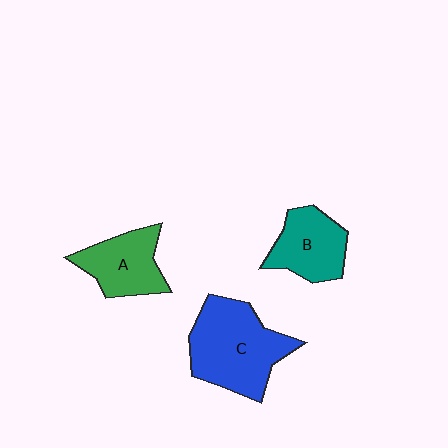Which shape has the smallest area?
Shape B (teal).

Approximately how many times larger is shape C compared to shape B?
Approximately 1.6 times.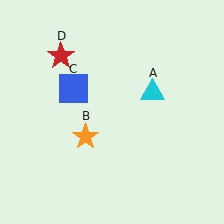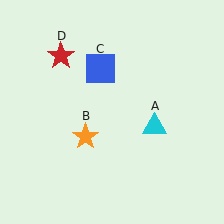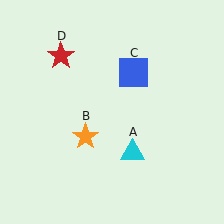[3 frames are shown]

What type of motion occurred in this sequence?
The cyan triangle (object A), blue square (object C) rotated clockwise around the center of the scene.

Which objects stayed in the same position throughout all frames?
Orange star (object B) and red star (object D) remained stationary.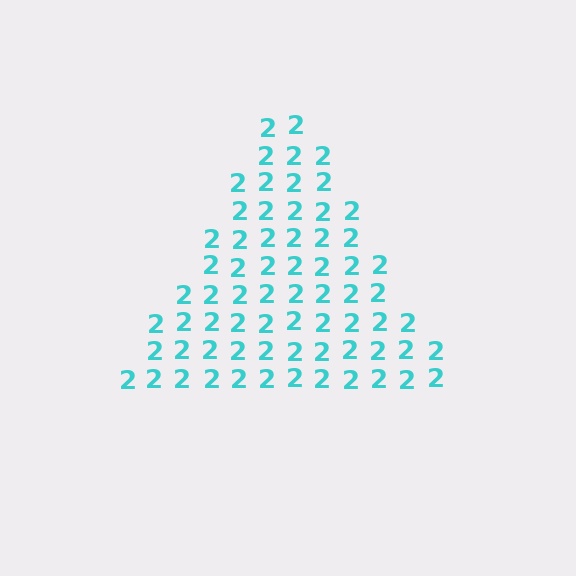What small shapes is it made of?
It is made of small digit 2's.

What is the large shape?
The large shape is a triangle.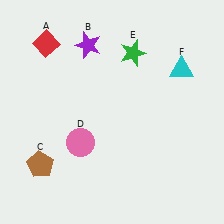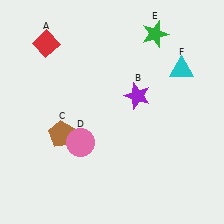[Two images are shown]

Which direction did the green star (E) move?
The green star (E) moved right.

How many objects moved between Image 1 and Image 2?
3 objects moved between the two images.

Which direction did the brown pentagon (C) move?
The brown pentagon (C) moved up.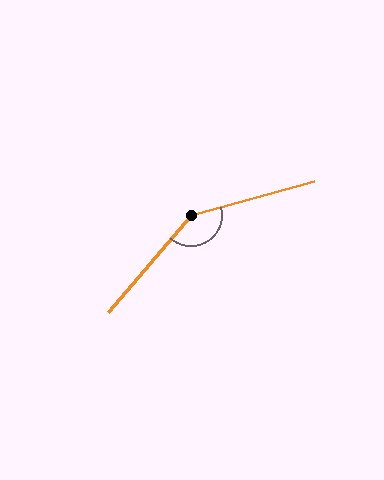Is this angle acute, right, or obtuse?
It is obtuse.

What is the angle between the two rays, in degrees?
Approximately 146 degrees.